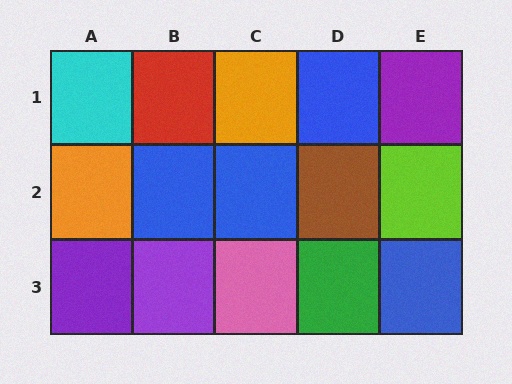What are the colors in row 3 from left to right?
Purple, purple, pink, green, blue.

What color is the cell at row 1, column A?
Cyan.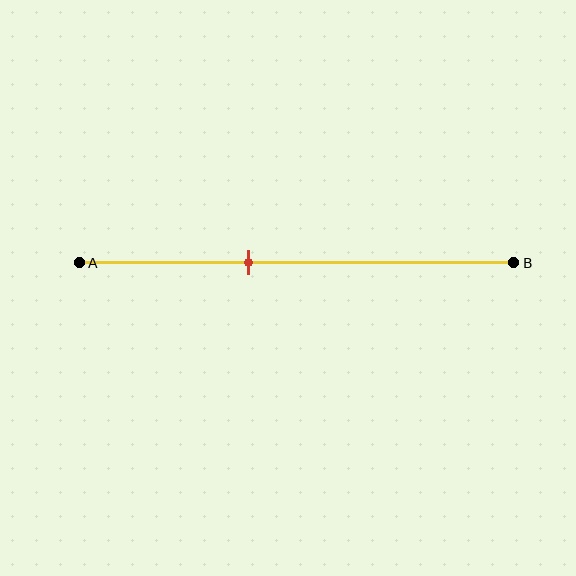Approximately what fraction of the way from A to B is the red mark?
The red mark is approximately 40% of the way from A to B.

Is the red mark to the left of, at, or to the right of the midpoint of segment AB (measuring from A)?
The red mark is to the left of the midpoint of segment AB.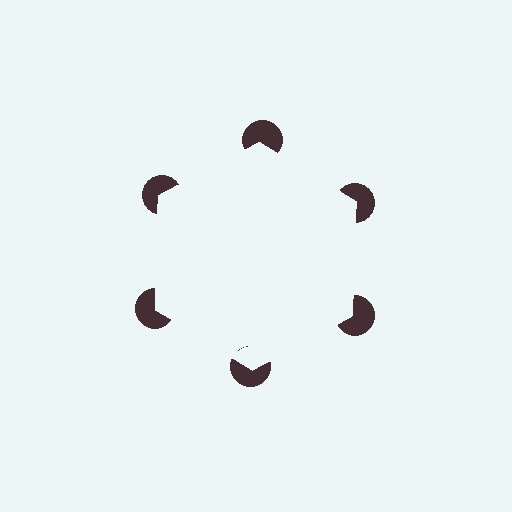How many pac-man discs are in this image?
There are 6 — one at each vertex of the illusory hexagon.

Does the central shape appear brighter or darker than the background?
It typically appears slightly brighter than the background, even though no actual brightness change is drawn.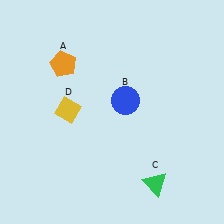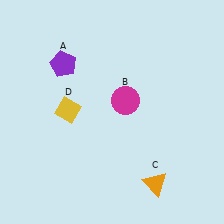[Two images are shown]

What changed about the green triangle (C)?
In Image 1, C is green. In Image 2, it changed to orange.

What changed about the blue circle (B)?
In Image 1, B is blue. In Image 2, it changed to magenta.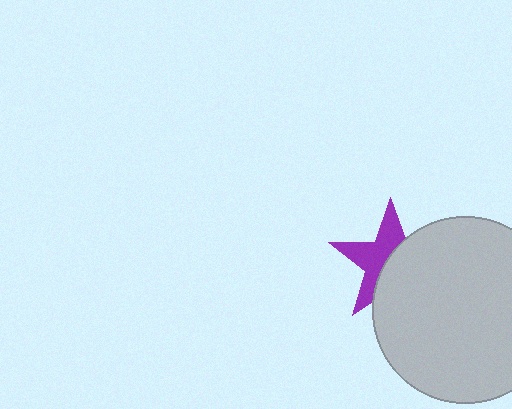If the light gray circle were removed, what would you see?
You would see the complete purple star.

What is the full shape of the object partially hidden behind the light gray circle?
The partially hidden object is a purple star.